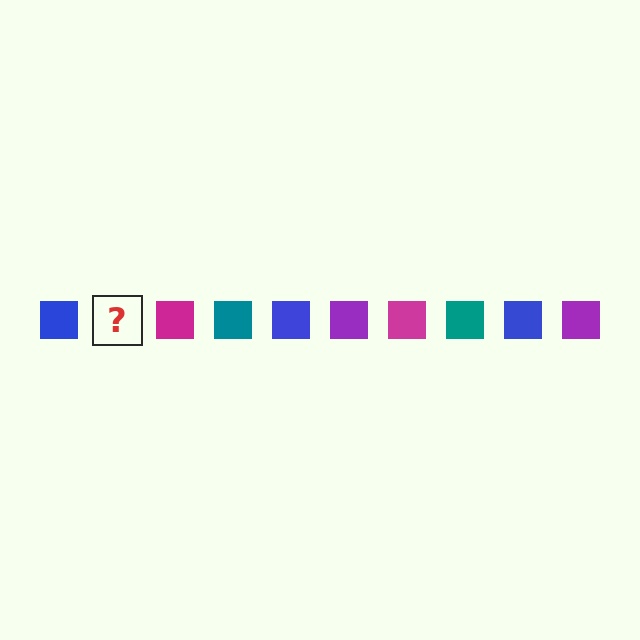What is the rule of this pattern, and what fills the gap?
The rule is that the pattern cycles through blue, purple, magenta, teal squares. The gap should be filled with a purple square.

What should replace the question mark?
The question mark should be replaced with a purple square.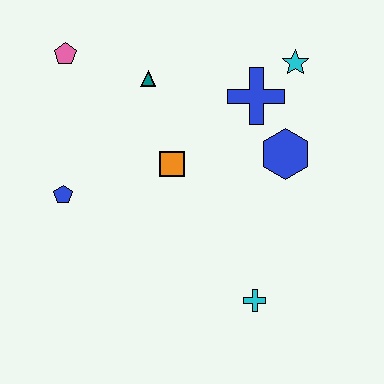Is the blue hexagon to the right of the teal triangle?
Yes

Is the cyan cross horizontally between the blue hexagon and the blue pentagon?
Yes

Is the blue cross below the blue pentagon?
No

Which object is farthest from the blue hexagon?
The pink pentagon is farthest from the blue hexagon.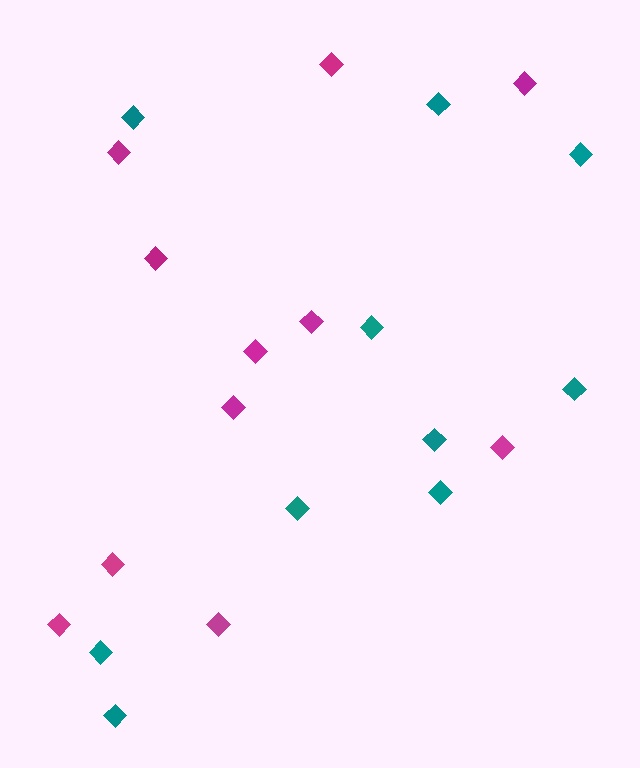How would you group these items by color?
There are 2 groups: one group of teal diamonds (10) and one group of magenta diamonds (11).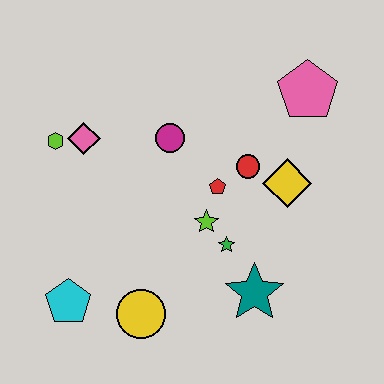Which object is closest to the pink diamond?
The lime hexagon is closest to the pink diamond.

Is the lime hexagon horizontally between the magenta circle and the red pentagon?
No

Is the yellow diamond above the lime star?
Yes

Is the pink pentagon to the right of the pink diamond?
Yes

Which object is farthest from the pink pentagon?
The cyan pentagon is farthest from the pink pentagon.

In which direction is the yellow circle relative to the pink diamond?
The yellow circle is below the pink diamond.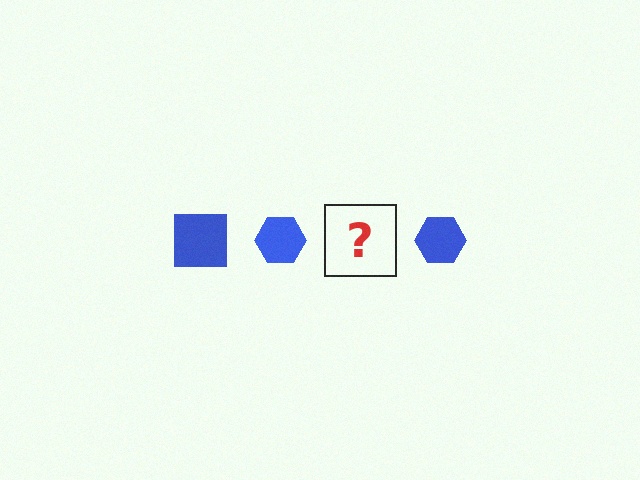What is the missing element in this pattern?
The missing element is a blue square.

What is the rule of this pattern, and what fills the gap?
The rule is that the pattern cycles through square, hexagon shapes in blue. The gap should be filled with a blue square.